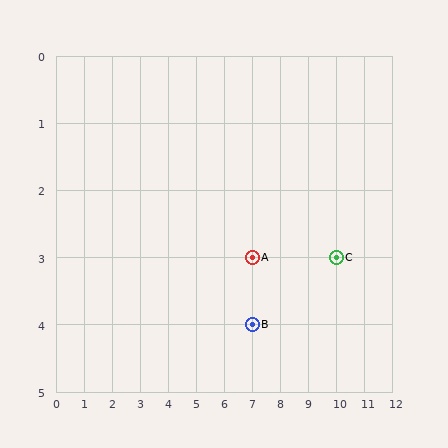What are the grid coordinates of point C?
Point C is at grid coordinates (10, 3).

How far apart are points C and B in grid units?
Points C and B are 3 columns and 1 row apart (about 3.2 grid units diagonally).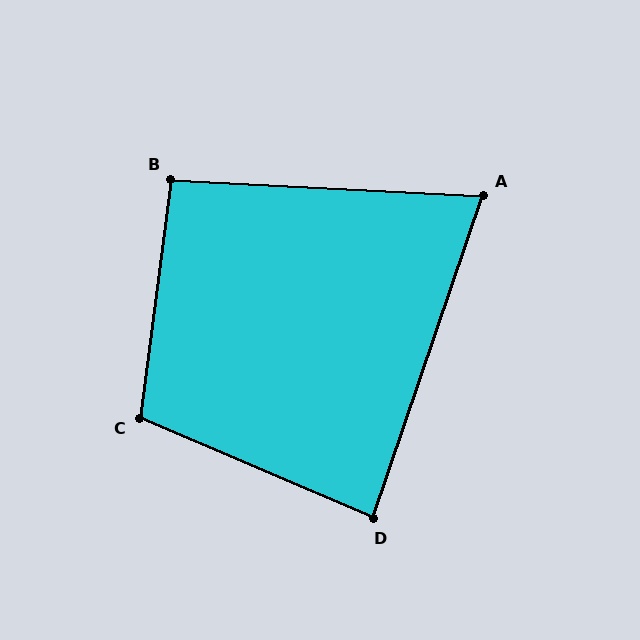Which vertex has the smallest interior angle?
A, at approximately 74 degrees.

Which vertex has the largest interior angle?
C, at approximately 106 degrees.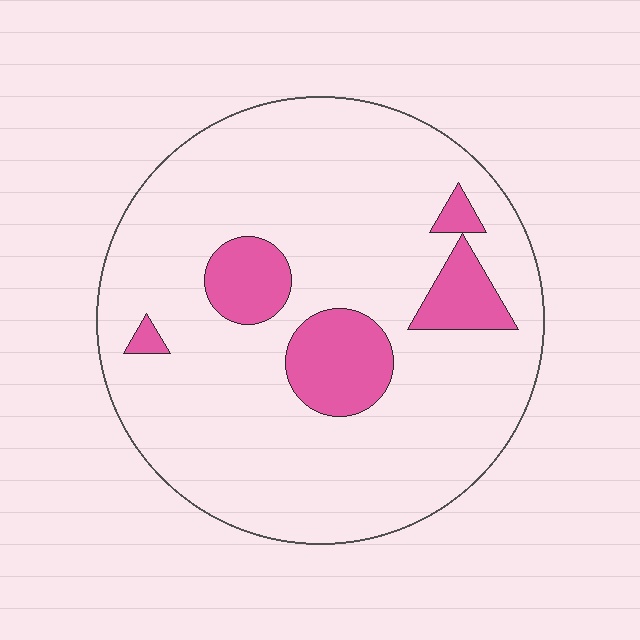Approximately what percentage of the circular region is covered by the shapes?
Approximately 15%.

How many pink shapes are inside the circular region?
5.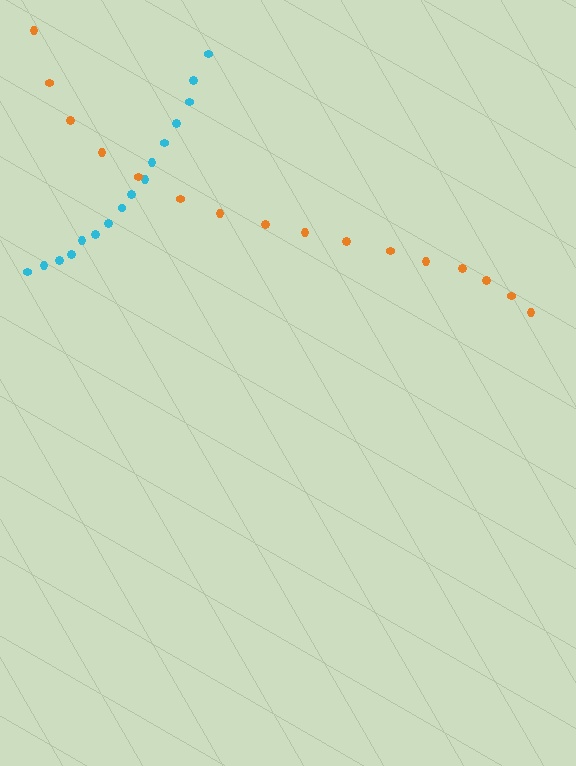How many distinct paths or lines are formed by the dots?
There are 2 distinct paths.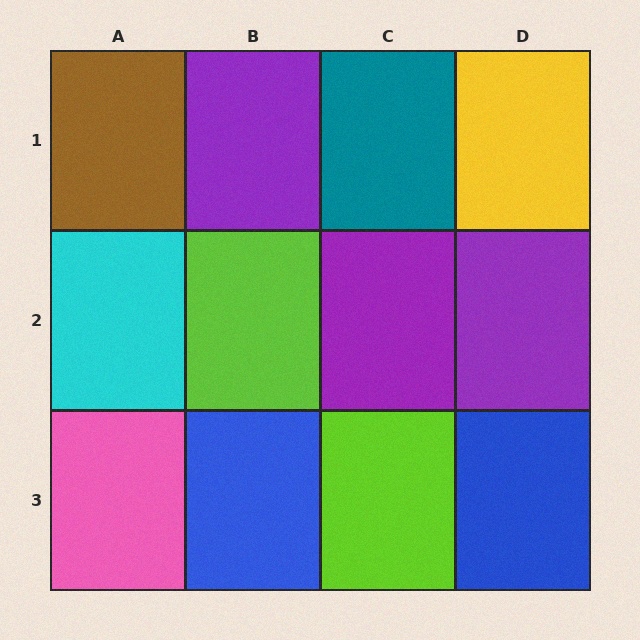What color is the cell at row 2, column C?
Purple.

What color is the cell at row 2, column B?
Lime.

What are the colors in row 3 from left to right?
Pink, blue, lime, blue.